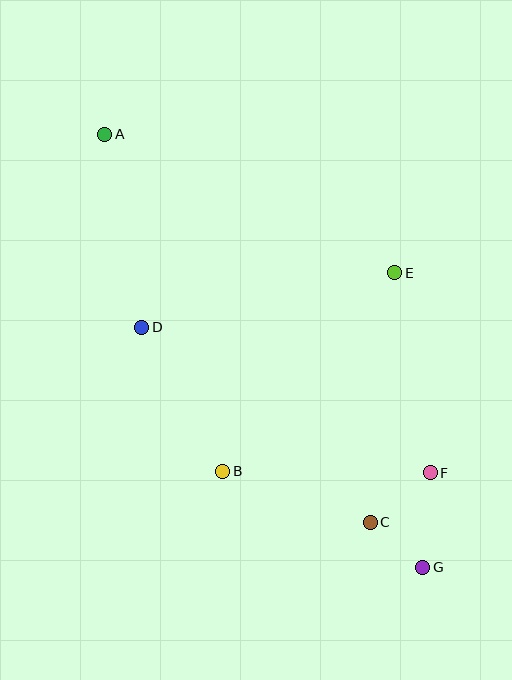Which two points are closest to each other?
Points C and G are closest to each other.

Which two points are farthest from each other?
Points A and G are farthest from each other.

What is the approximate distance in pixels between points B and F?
The distance between B and F is approximately 208 pixels.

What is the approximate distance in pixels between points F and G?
The distance between F and G is approximately 95 pixels.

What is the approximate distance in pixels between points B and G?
The distance between B and G is approximately 222 pixels.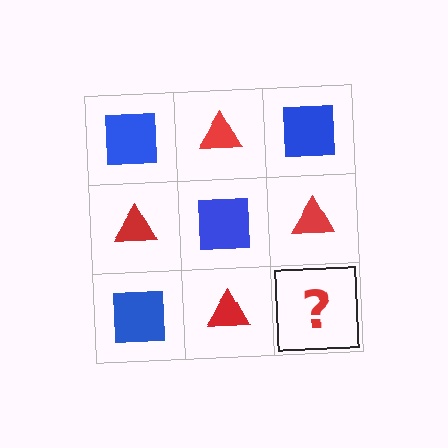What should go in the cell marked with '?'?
The missing cell should contain a blue square.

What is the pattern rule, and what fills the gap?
The rule is that it alternates blue square and red triangle in a checkerboard pattern. The gap should be filled with a blue square.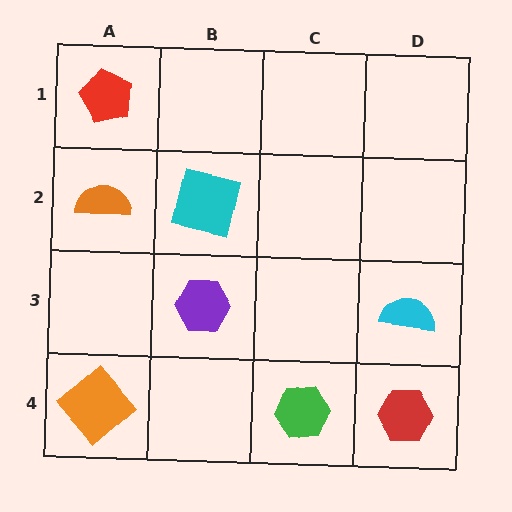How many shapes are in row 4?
3 shapes.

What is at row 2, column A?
An orange semicircle.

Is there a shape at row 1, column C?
No, that cell is empty.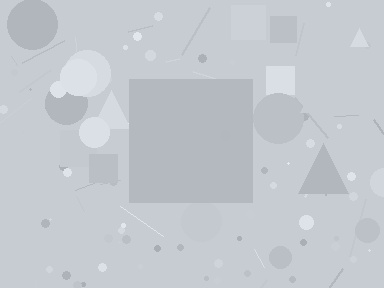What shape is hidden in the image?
A square is hidden in the image.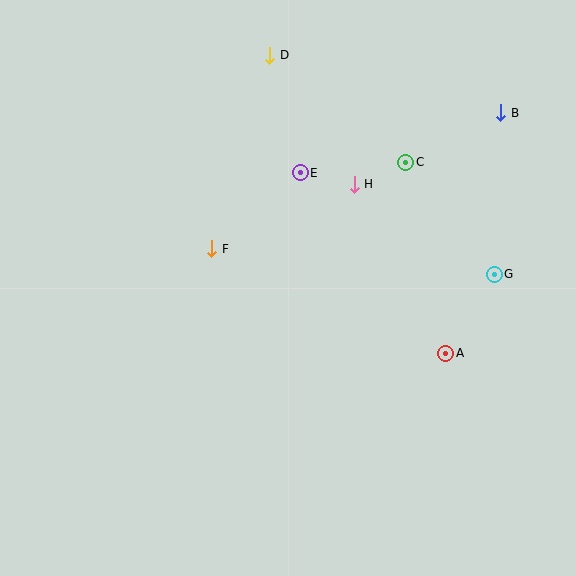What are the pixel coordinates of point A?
Point A is at (446, 353).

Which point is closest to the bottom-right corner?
Point A is closest to the bottom-right corner.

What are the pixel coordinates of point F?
Point F is at (212, 249).